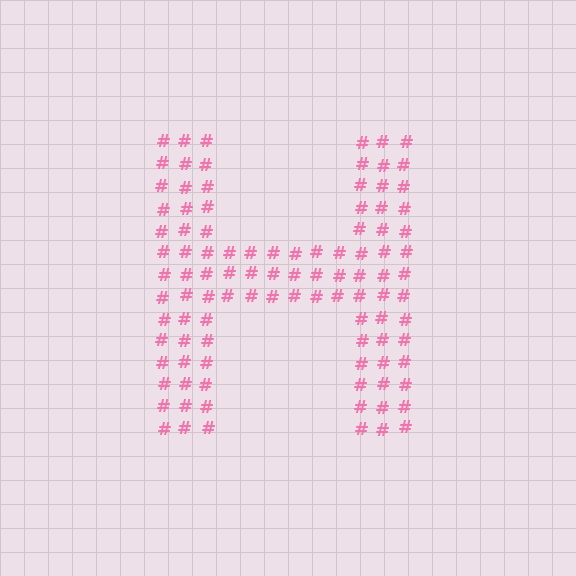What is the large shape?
The large shape is the letter H.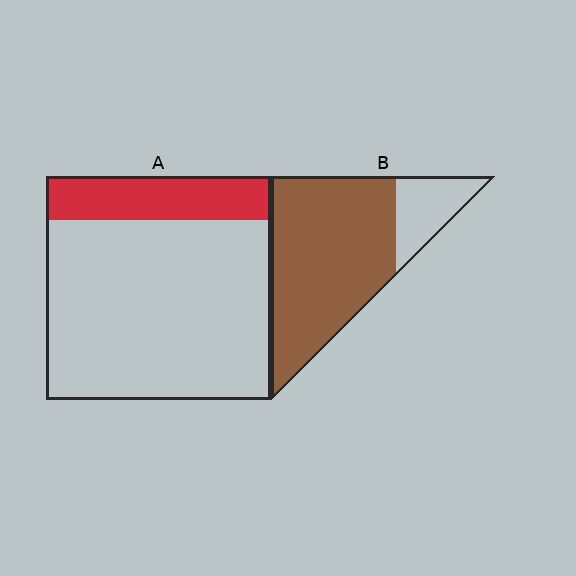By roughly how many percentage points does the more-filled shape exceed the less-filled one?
By roughly 60 percentage points (B over A).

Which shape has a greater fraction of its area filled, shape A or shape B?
Shape B.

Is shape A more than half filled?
No.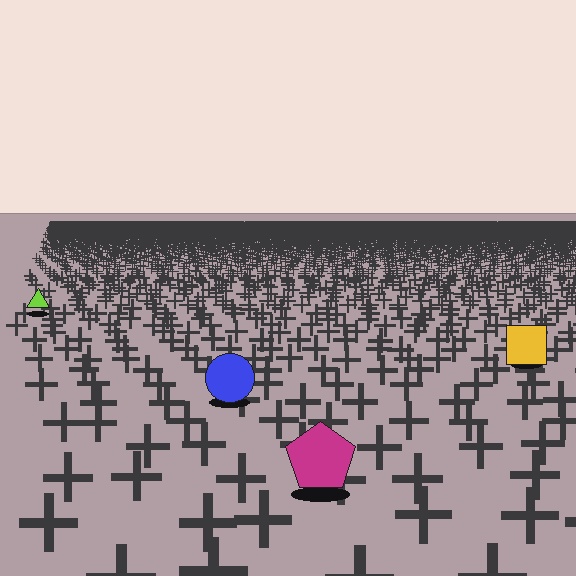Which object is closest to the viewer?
The magenta pentagon is closest. The texture marks near it are larger and more spread out.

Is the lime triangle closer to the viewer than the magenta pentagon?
No. The magenta pentagon is closer — you can tell from the texture gradient: the ground texture is coarser near it.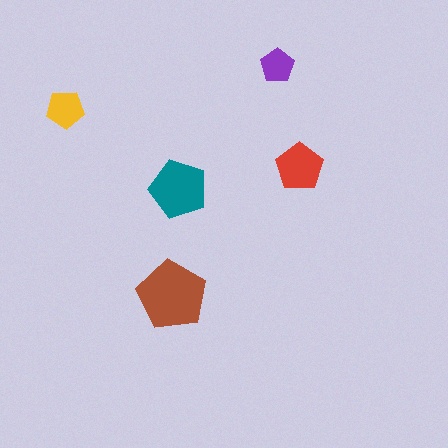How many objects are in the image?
There are 5 objects in the image.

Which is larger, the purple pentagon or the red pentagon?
The red one.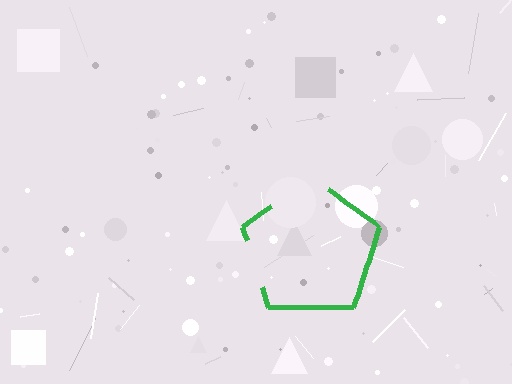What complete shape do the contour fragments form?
The contour fragments form a pentagon.